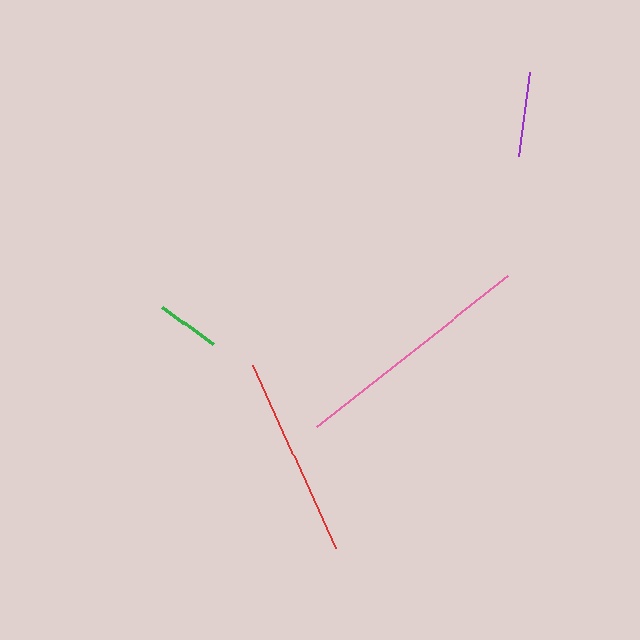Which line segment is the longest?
The pink line is the longest at approximately 243 pixels.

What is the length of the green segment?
The green segment is approximately 64 pixels long.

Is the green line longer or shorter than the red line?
The red line is longer than the green line.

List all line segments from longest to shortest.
From longest to shortest: pink, red, purple, green.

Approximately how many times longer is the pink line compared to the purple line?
The pink line is approximately 2.9 times the length of the purple line.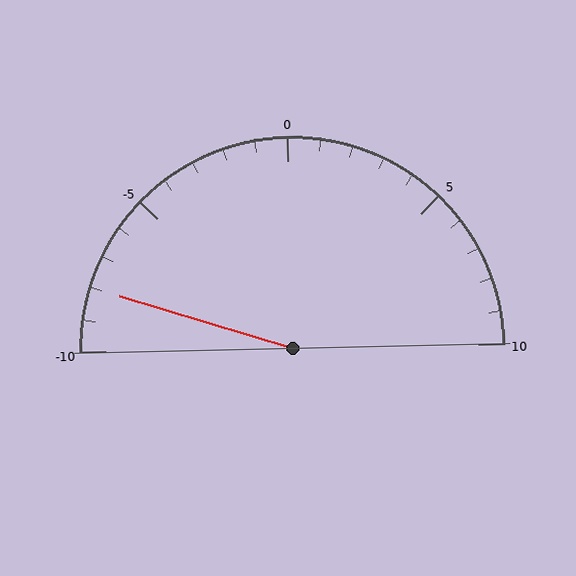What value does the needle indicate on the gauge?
The needle indicates approximately -8.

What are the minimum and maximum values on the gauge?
The gauge ranges from -10 to 10.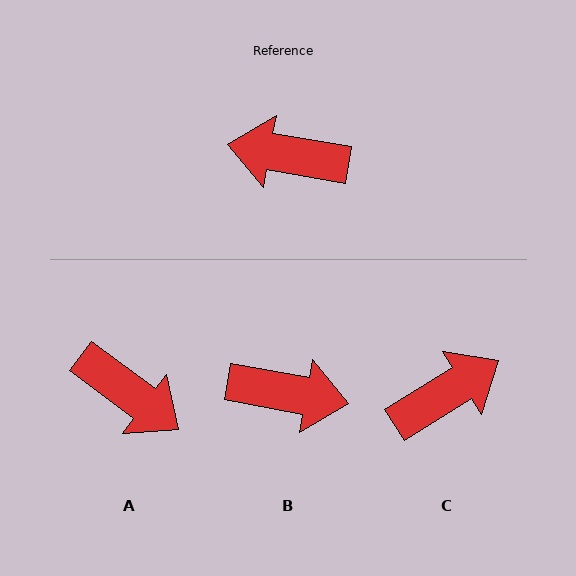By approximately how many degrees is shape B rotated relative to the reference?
Approximately 179 degrees counter-clockwise.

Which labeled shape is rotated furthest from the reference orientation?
B, about 179 degrees away.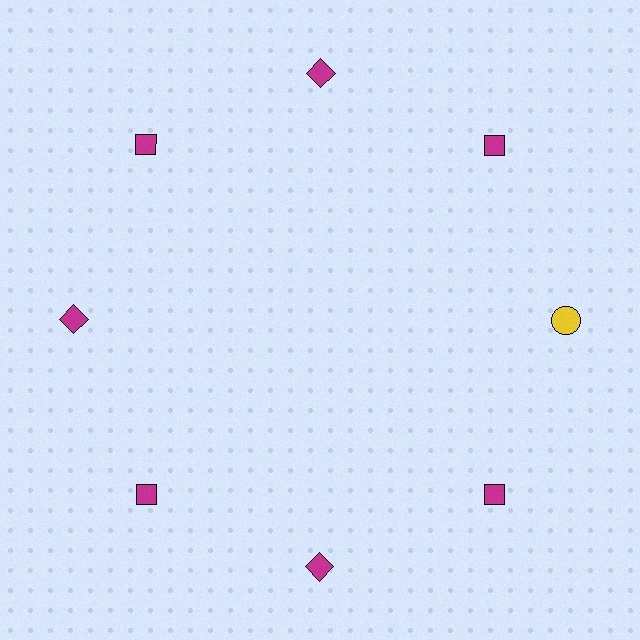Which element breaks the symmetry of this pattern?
The yellow circle at roughly the 3 o'clock position breaks the symmetry. All other shapes are magenta diamonds.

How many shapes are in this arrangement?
There are 8 shapes arranged in a ring pattern.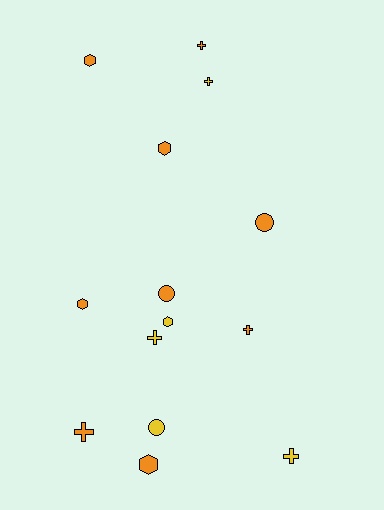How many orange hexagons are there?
There are 4 orange hexagons.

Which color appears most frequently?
Orange, with 9 objects.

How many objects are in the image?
There are 14 objects.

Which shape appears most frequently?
Cross, with 6 objects.